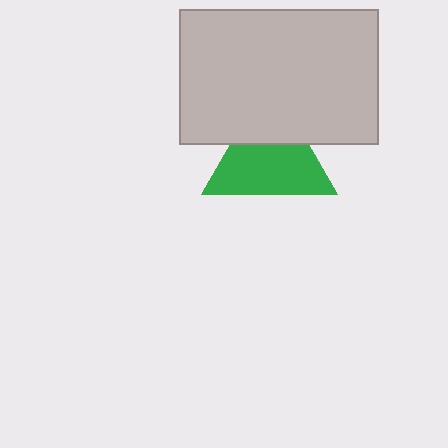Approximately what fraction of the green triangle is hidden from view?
Roughly 34% of the green triangle is hidden behind the light gray rectangle.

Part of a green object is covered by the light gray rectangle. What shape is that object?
It is a triangle.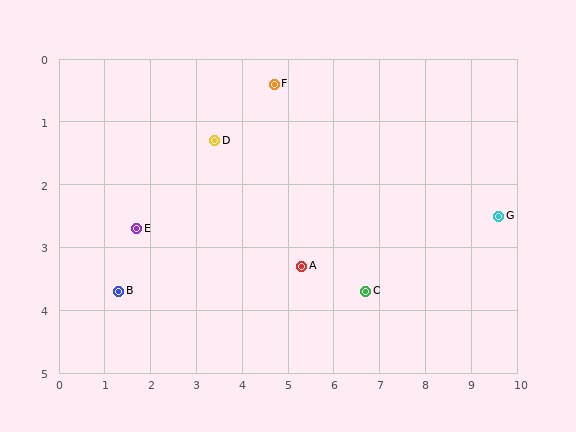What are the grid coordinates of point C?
Point C is at approximately (6.7, 3.7).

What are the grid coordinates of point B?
Point B is at approximately (1.3, 3.7).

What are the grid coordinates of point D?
Point D is at approximately (3.4, 1.3).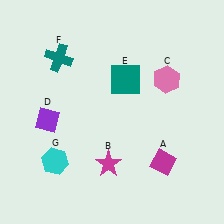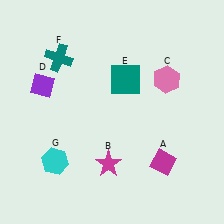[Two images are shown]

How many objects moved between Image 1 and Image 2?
1 object moved between the two images.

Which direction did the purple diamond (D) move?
The purple diamond (D) moved up.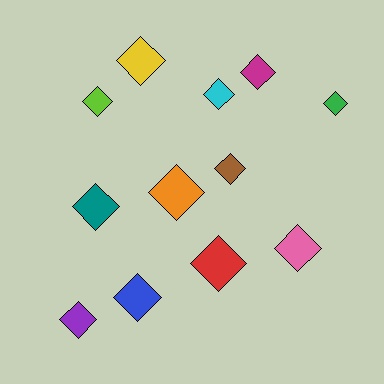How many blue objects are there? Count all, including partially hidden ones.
There is 1 blue object.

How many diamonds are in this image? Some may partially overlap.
There are 12 diamonds.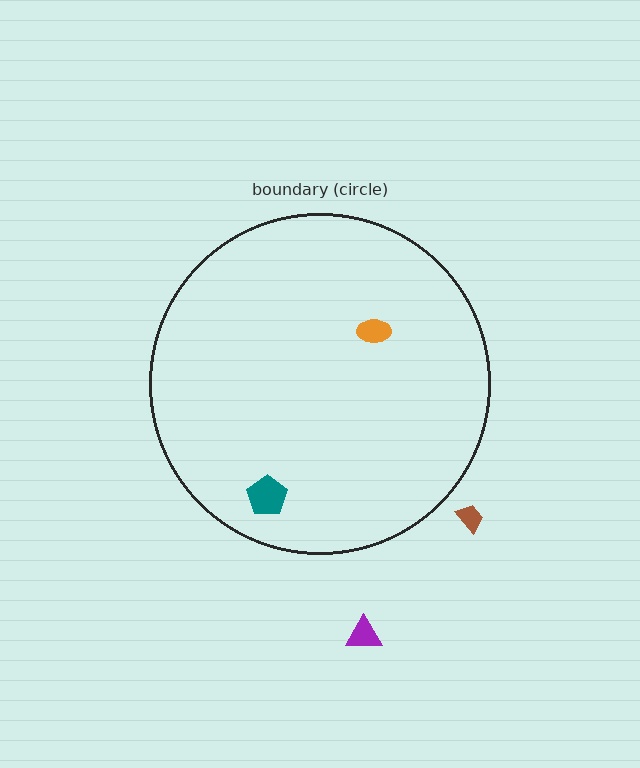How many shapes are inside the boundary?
2 inside, 2 outside.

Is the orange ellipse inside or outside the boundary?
Inside.